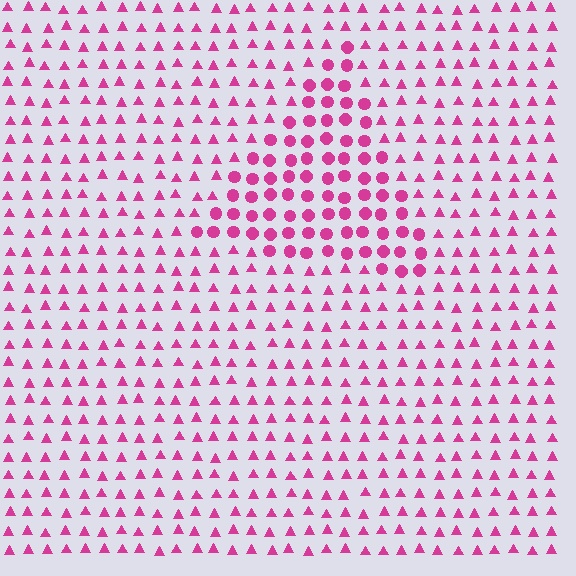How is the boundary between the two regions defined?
The boundary is defined by a change in element shape: circles inside vs. triangles outside. All elements share the same color and spacing.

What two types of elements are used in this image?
The image uses circles inside the triangle region and triangles outside it.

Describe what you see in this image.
The image is filled with small magenta elements arranged in a uniform grid. A triangle-shaped region contains circles, while the surrounding area contains triangles. The boundary is defined purely by the change in element shape.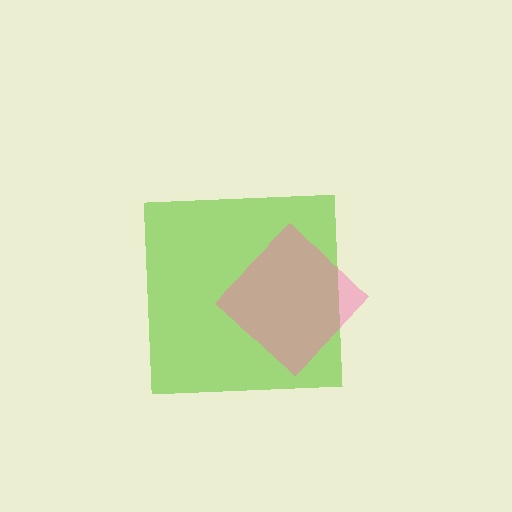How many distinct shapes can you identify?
There are 2 distinct shapes: a lime square, a pink diamond.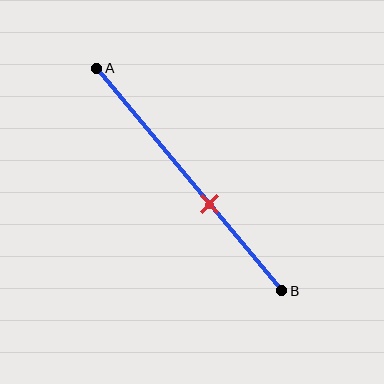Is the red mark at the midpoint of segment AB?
No, the mark is at about 60% from A, not at the 50% midpoint.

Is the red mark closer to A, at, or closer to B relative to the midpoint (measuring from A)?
The red mark is closer to point B than the midpoint of segment AB.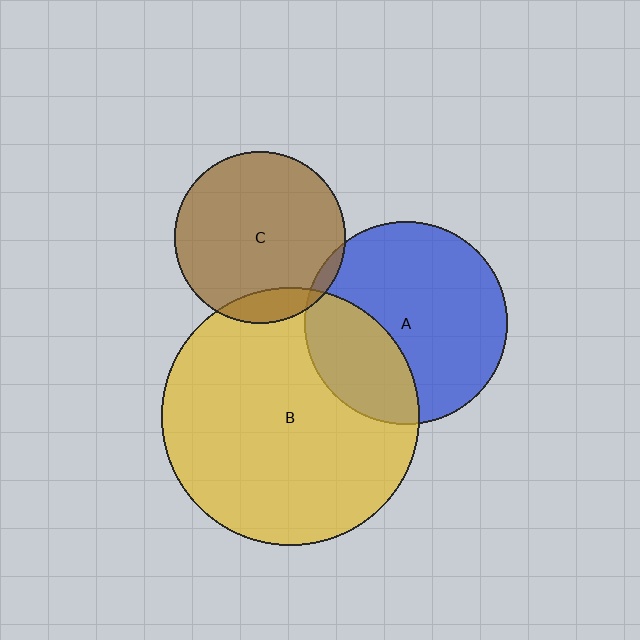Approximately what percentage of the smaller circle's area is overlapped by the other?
Approximately 5%.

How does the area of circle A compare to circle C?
Approximately 1.4 times.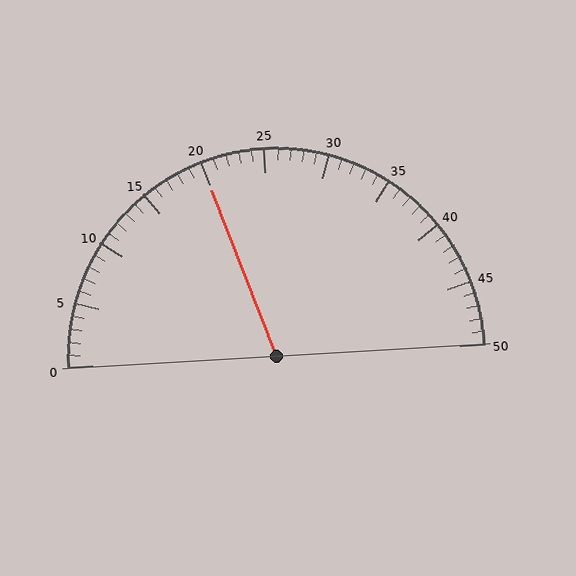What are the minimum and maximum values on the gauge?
The gauge ranges from 0 to 50.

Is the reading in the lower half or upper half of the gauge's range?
The reading is in the lower half of the range (0 to 50).